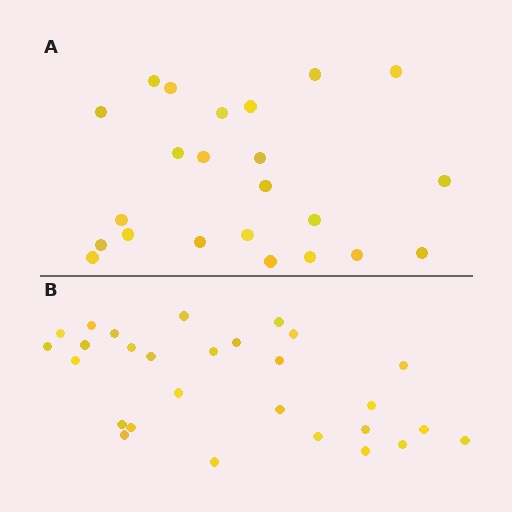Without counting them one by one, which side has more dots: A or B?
Region B (the bottom region) has more dots.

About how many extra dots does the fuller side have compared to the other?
Region B has about 5 more dots than region A.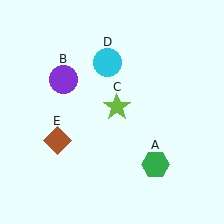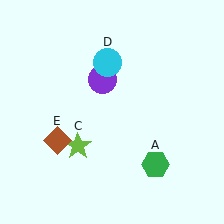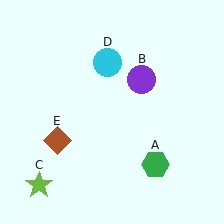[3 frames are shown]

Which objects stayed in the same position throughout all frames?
Green hexagon (object A) and cyan circle (object D) and brown diamond (object E) remained stationary.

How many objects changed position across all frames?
2 objects changed position: purple circle (object B), lime star (object C).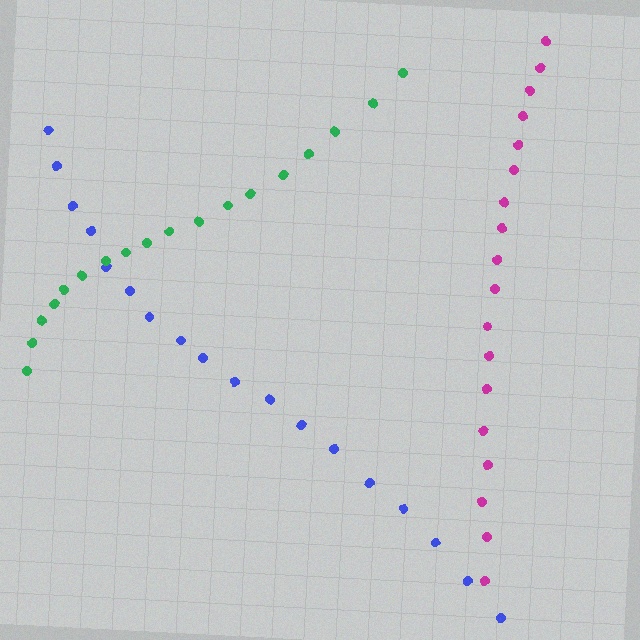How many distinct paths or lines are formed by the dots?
There are 3 distinct paths.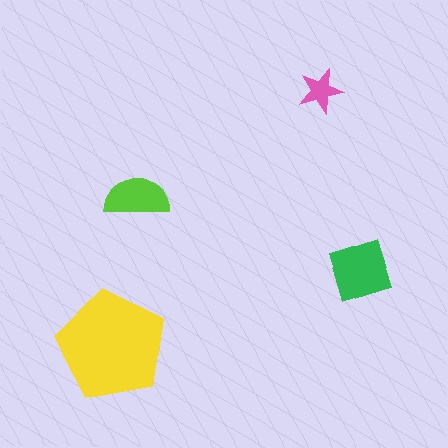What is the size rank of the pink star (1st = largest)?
4th.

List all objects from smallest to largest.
The pink star, the lime semicircle, the green square, the yellow pentagon.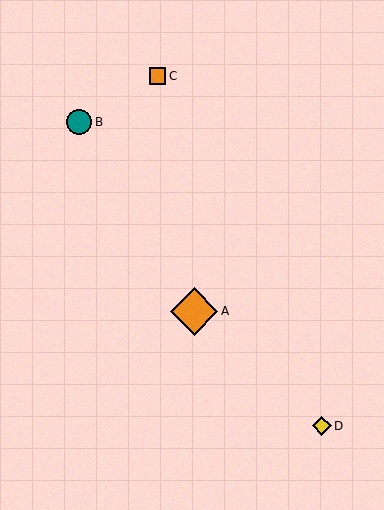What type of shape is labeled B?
Shape B is a teal circle.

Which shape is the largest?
The orange diamond (labeled A) is the largest.